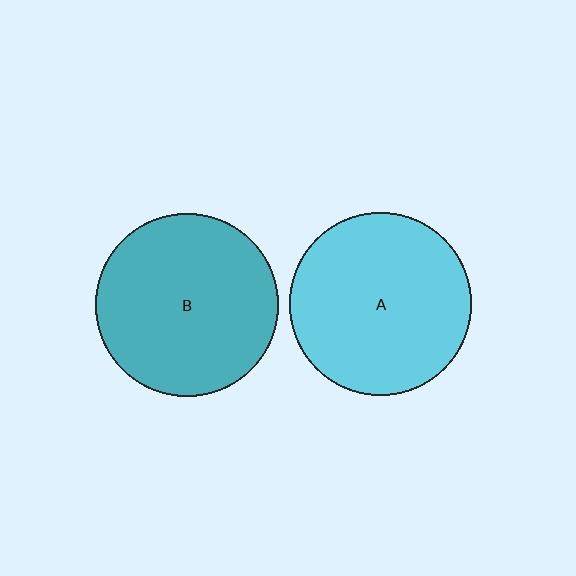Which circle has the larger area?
Circle B (teal).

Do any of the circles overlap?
No, none of the circles overlap.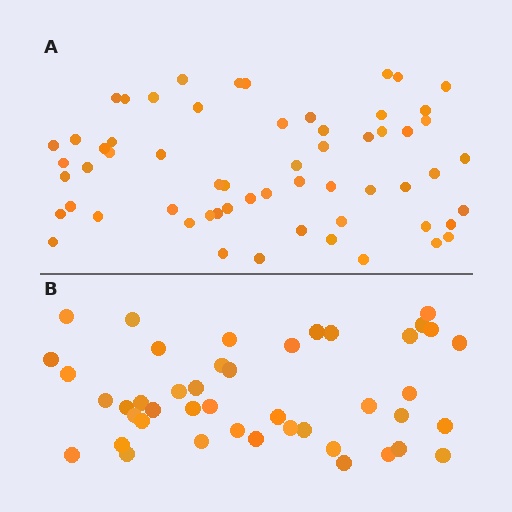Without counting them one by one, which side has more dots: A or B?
Region A (the top region) has more dots.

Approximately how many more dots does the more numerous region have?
Region A has approximately 15 more dots than region B.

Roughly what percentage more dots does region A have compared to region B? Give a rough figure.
About 35% more.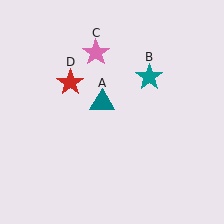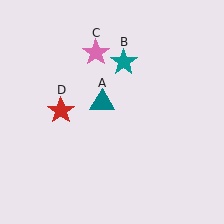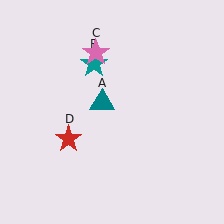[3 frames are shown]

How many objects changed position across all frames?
2 objects changed position: teal star (object B), red star (object D).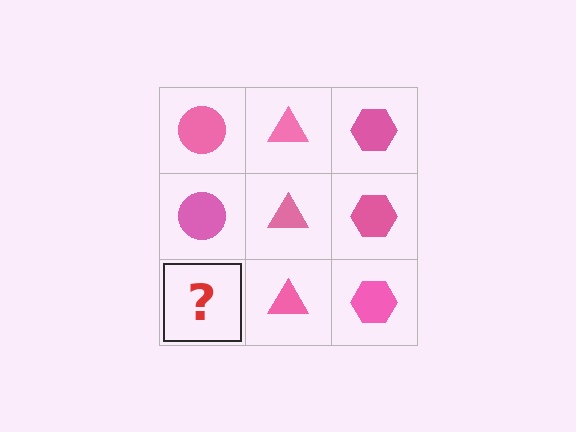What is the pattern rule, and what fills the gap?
The rule is that each column has a consistent shape. The gap should be filled with a pink circle.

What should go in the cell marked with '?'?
The missing cell should contain a pink circle.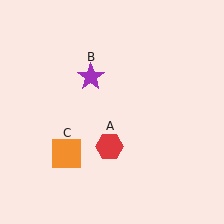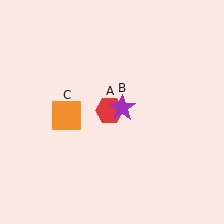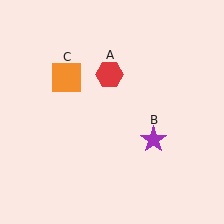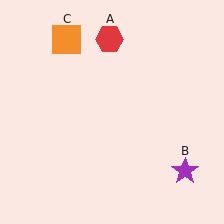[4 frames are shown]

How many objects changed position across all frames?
3 objects changed position: red hexagon (object A), purple star (object B), orange square (object C).